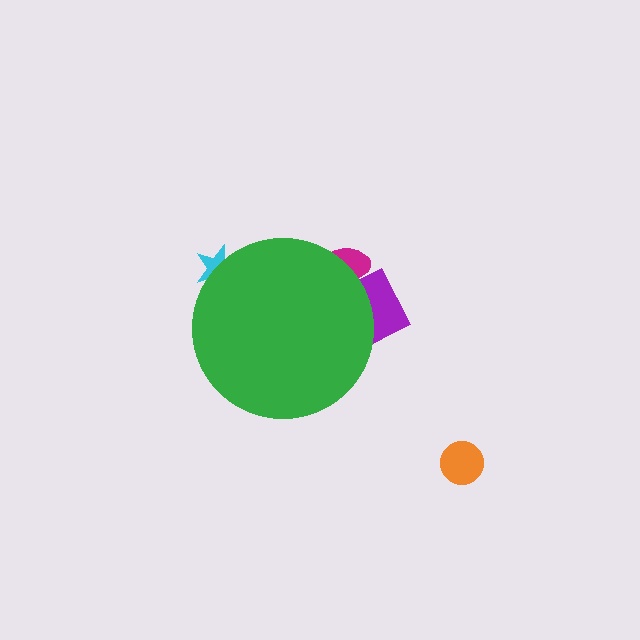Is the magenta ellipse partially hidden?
Yes, the magenta ellipse is partially hidden behind the green circle.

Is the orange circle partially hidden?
No, the orange circle is fully visible.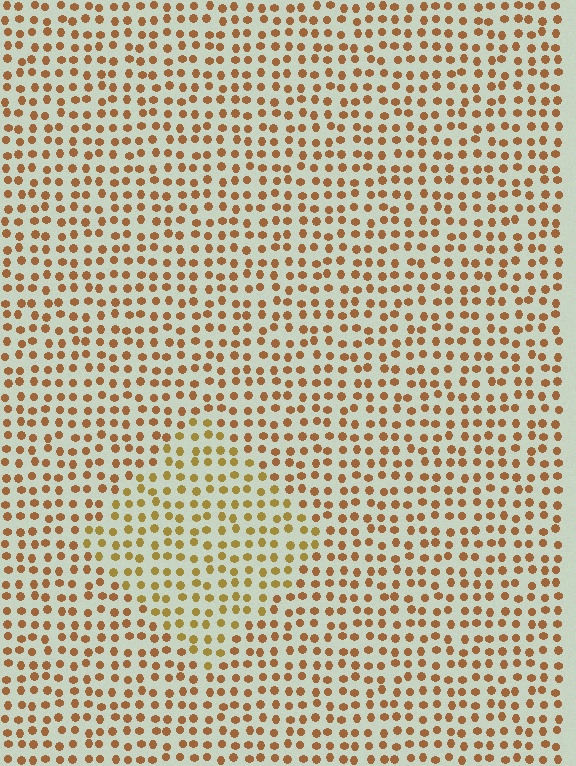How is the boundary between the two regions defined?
The boundary is defined purely by a slight shift in hue (about 22 degrees). Spacing, size, and orientation are identical on both sides.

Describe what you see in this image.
The image is filled with small brown elements in a uniform arrangement. A diamond-shaped region is visible where the elements are tinted to a slightly different hue, forming a subtle color boundary.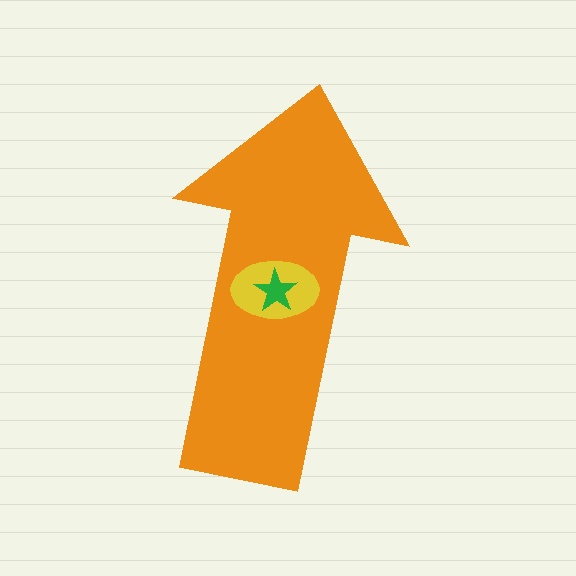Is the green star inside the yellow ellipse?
Yes.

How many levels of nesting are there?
3.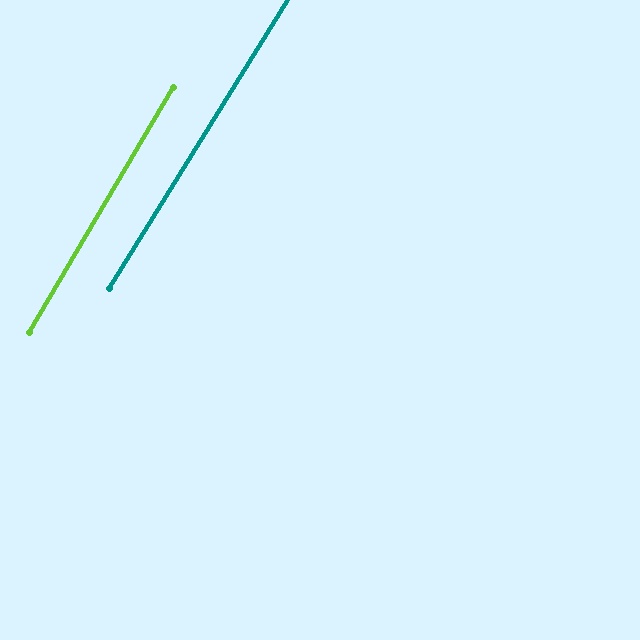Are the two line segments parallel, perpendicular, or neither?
Parallel — their directions differ by only 1.4°.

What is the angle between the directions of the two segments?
Approximately 1 degree.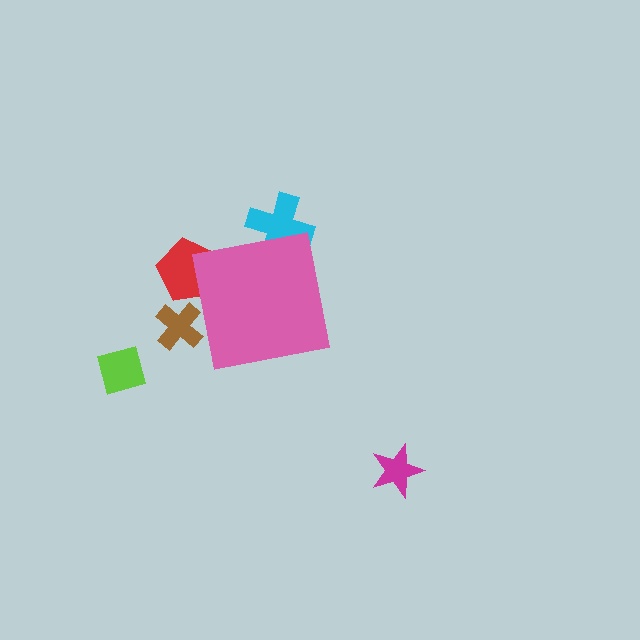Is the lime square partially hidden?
No, the lime square is fully visible.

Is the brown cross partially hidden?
Yes, the brown cross is partially hidden behind the pink square.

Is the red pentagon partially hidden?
Yes, the red pentagon is partially hidden behind the pink square.